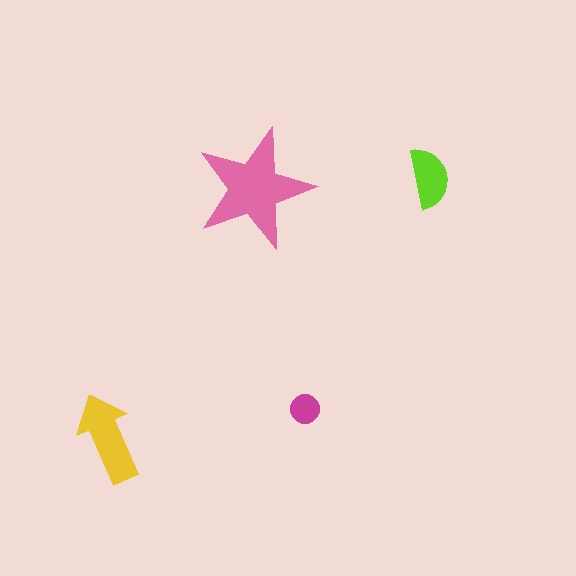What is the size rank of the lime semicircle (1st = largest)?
3rd.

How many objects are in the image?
There are 4 objects in the image.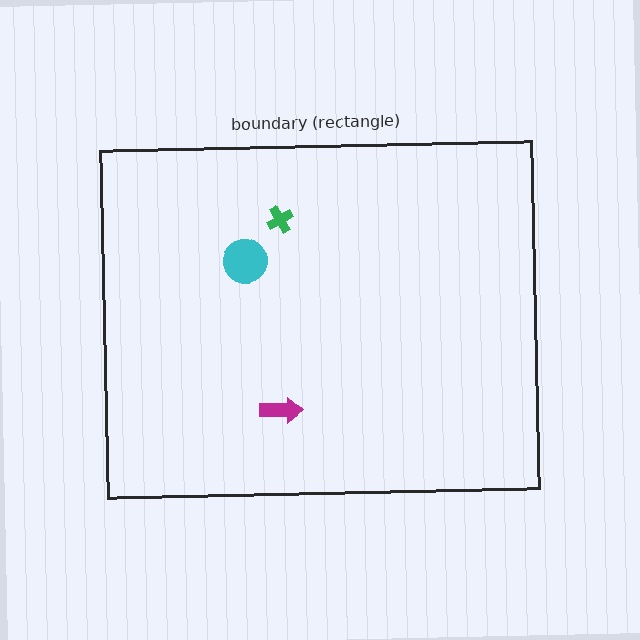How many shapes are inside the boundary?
3 inside, 0 outside.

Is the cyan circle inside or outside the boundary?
Inside.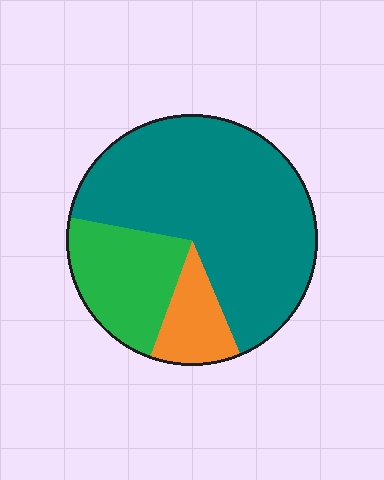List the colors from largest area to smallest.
From largest to smallest: teal, green, orange.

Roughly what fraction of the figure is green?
Green takes up about one fifth (1/5) of the figure.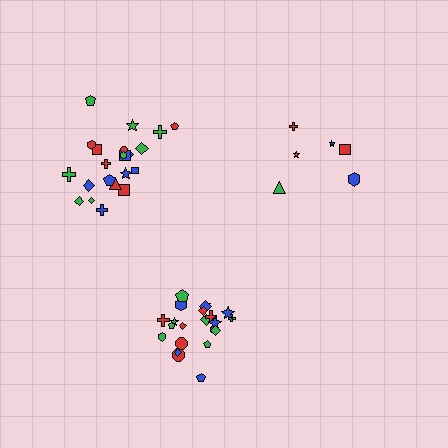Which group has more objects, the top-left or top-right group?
The top-left group.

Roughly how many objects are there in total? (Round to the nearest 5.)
Roughly 50 objects in total.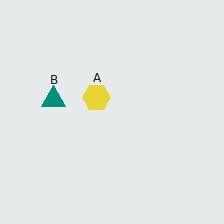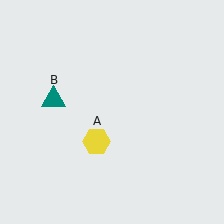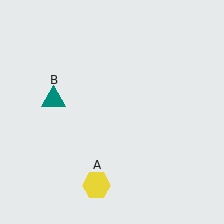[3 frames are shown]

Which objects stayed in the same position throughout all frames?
Teal triangle (object B) remained stationary.